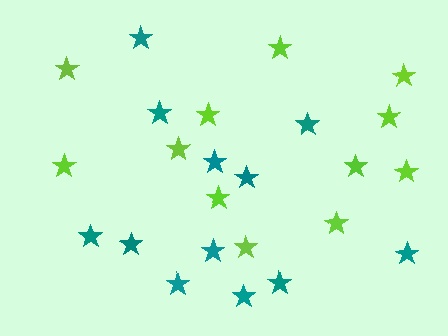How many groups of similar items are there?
There are 2 groups: one group of lime stars (12) and one group of teal stars (12).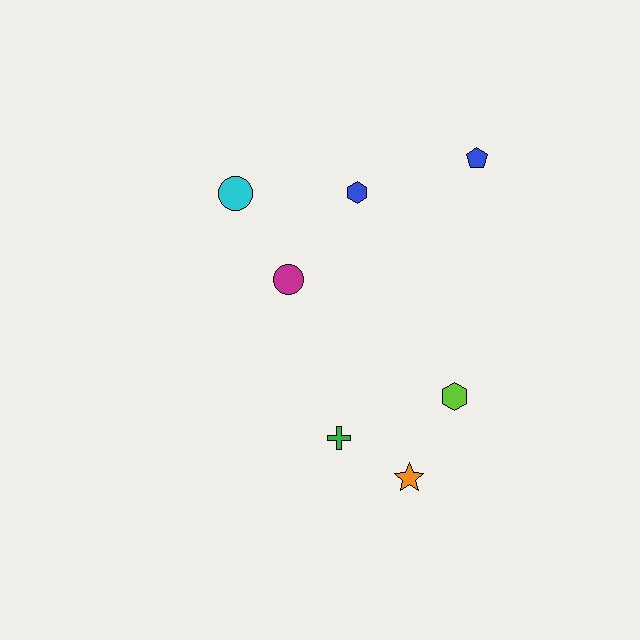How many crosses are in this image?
There is 1 cross.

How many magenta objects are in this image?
There is 1 magenta object.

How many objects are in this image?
There are 7 objects.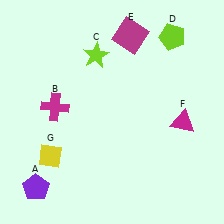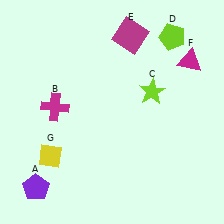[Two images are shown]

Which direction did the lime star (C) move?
The lime star (C) moved right.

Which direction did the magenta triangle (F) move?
The magenta triangle (F) moved up.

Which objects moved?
The objects that moved are: the lime star (C), the magenta triangle (F).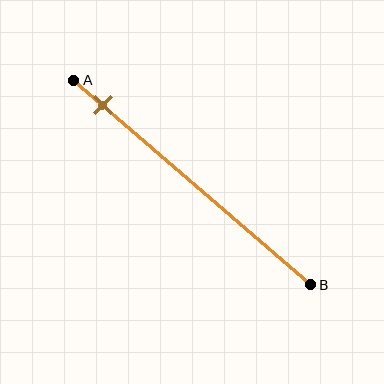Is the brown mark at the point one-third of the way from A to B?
No, the mark is at about 10% from A, not at the 33% one-third point.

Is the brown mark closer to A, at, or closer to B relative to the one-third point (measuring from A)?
The brown mark is closer to point A than the one-third point of segment AB.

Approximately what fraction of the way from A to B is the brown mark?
The brown mark is approximately 10% of the way from A to B.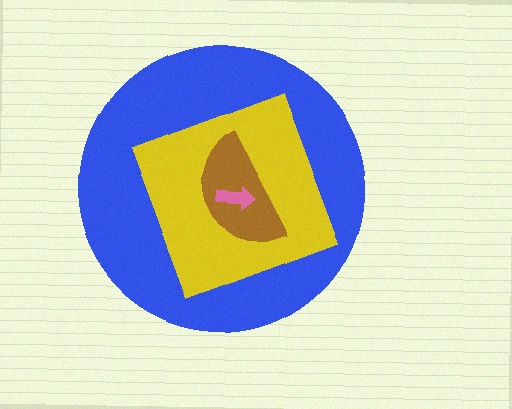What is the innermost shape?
The pink arrow.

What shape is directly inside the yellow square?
The brown semicircle.